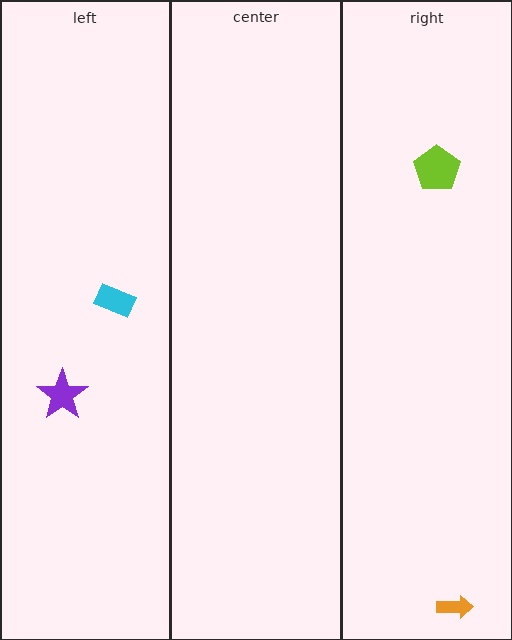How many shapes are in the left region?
2.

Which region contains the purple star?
The left region.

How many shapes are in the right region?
2.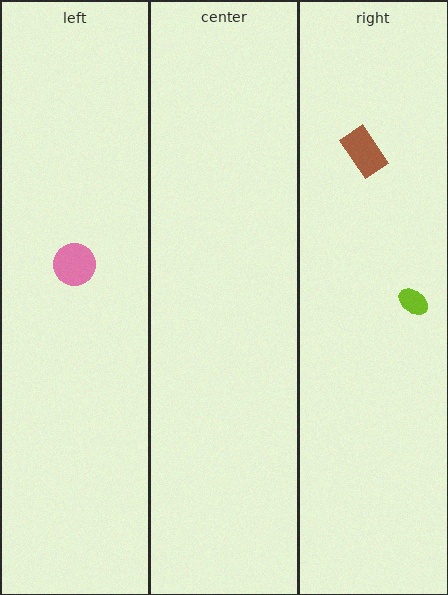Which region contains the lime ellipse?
The right region.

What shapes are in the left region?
The pink circle.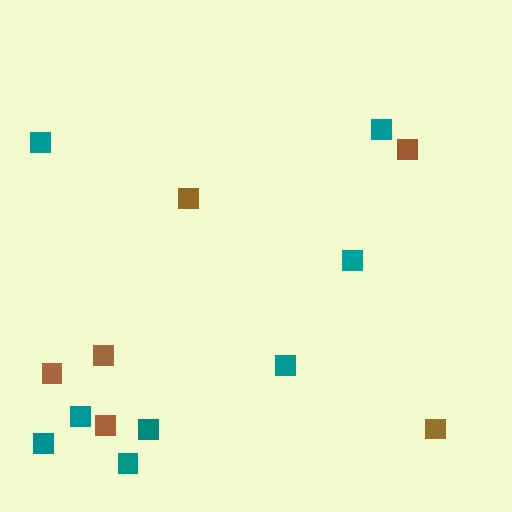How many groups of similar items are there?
There are 2 groups: one group of teal squares (8) and one group of brown squares (6).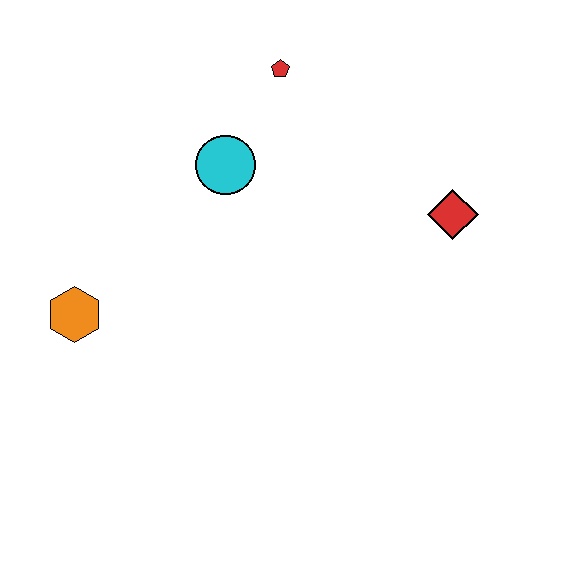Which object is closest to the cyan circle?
The red pentagon is closest to the cyan circle.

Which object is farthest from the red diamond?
The orange hexagon is farthest from the red diamond.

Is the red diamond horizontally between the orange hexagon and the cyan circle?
No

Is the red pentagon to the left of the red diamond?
Yes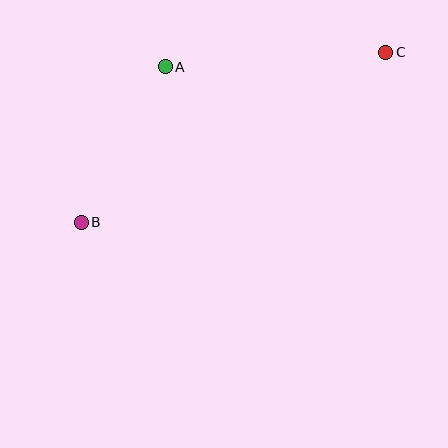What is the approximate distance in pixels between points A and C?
The distance between A and C is approximately 221 pixels.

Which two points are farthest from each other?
Points B and C are farthest from each other.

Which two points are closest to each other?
Points A and B are closest to each other.